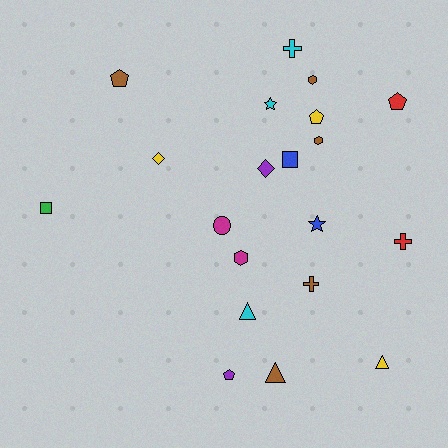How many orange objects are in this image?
There are no orange objects.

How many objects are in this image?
There are 20 objects.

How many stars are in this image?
There are 2 stars.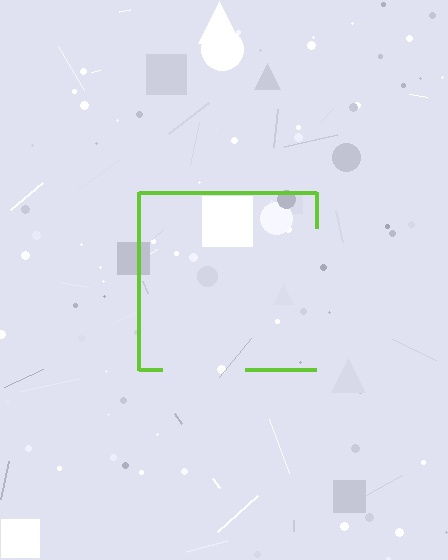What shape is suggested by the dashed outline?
The dashed outline suggests a square.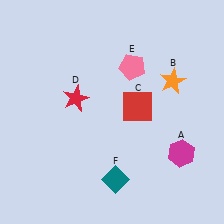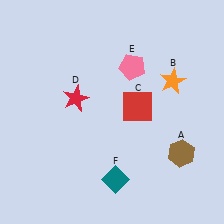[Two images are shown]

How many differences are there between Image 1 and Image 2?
There is 1 difference between the two images.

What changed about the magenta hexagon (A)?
In Image 1, A is magenta. In Image 2, it changed to brown.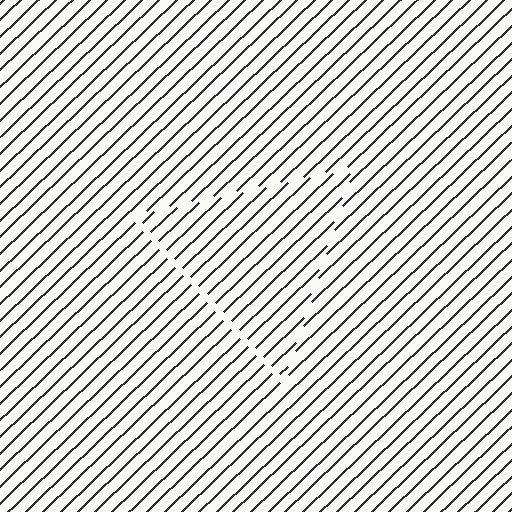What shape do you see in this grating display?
An illusory triangle. The interior of the shape contains the same grating, shifted by half a period — the contour is defined by the phase discontinuity where line-ends from the inner and outer gratings abut.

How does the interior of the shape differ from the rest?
The interior of the shape contains the same grating, shifted by half a period — the contour is defined by the phase discontinuity where line-ends from the inner and outer gratings abut.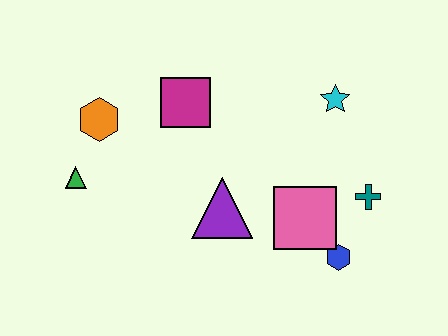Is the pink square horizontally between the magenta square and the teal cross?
Yes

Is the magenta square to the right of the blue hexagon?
No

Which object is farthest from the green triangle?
The teal cross is farthest from the green triangle.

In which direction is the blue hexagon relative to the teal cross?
The blue hexagon is below the teal cross.